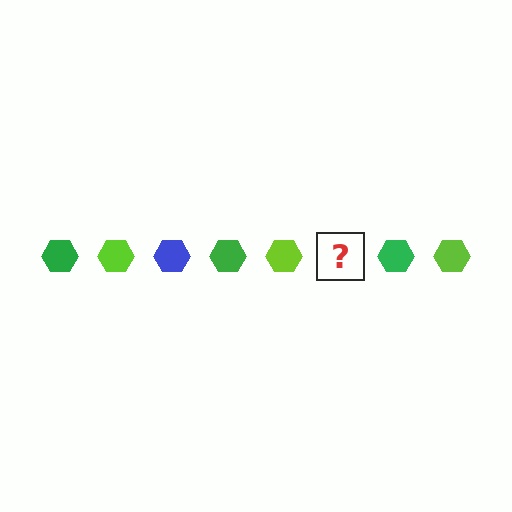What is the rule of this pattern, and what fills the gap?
The rule is that the pattern cycles through green, lime, blue hexagons. The gap should be filled with a blue hexagon.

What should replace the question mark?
The question mark should be replaced with a blue hexagon.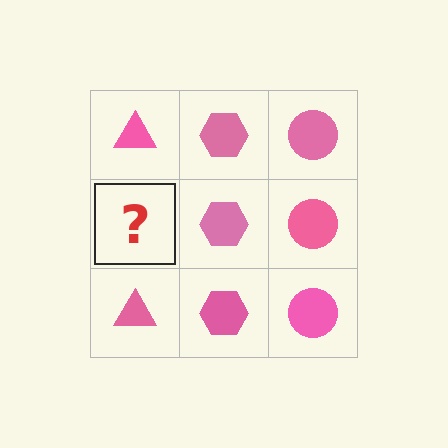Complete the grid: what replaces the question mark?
The question mark should be replaced with a pink triangle.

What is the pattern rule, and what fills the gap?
The rule is that each column has a consistent shape. The gap should be filled with a pink triangle.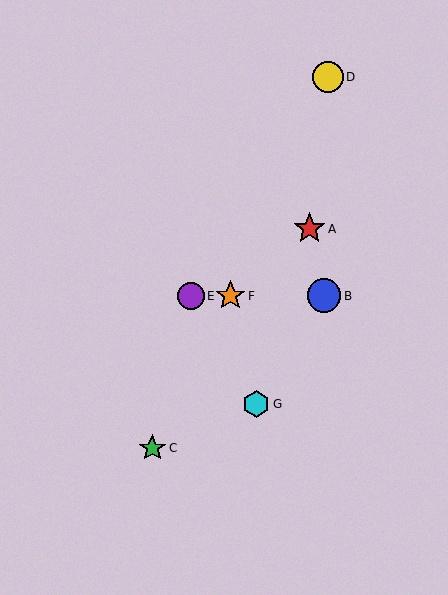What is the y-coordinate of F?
Object F is at y≈296.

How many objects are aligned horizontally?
3 objects (B, E, F) are aligned horizontally.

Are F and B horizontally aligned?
Yes, both are at y≈296.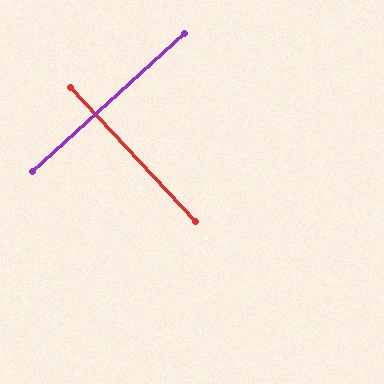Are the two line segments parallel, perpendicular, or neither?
Perpendicular — they meet at approximately 89°.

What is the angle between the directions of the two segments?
Approximately 89 degrees.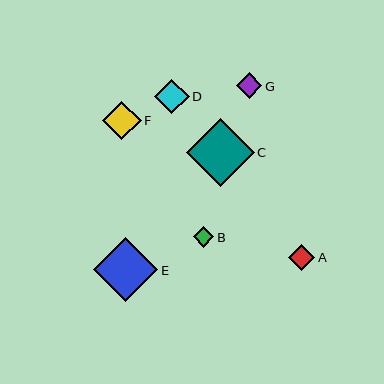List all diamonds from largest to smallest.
From largest to smallest: C, E, F, D, A, G, B.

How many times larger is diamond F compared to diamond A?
Diamond F is approximately 1.5 times the size of diamond A.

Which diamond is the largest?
Diamond C is the largest with a size of approximately 68 pixels.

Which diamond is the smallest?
Diamond B is the smallest with a size of approximately 21 pixels.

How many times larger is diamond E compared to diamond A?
Diamond E is approximately 2.4 times the size of diamond A.